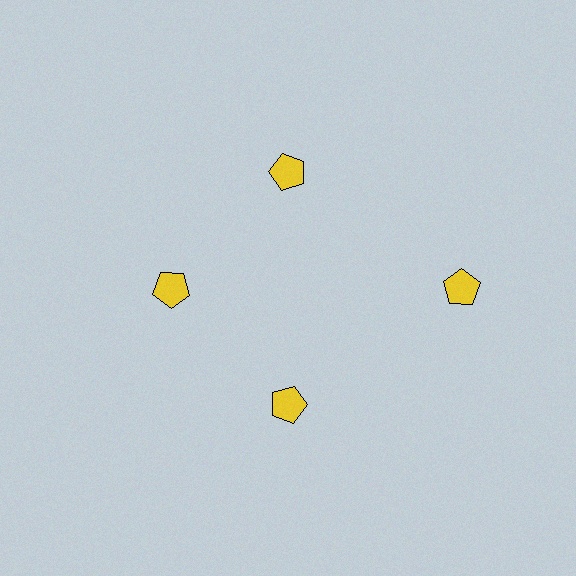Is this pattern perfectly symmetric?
No. The 4 yellow pentagons are arranged in a ring, but one element near the 3 o'clock position is pushed outward from the center, breaking the 4-fold rotational symmetry.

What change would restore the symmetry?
The symmetry would be restored by moving it inward, back onto the ring so that all 4 pentagons sit at equal angles and equal distance from the center.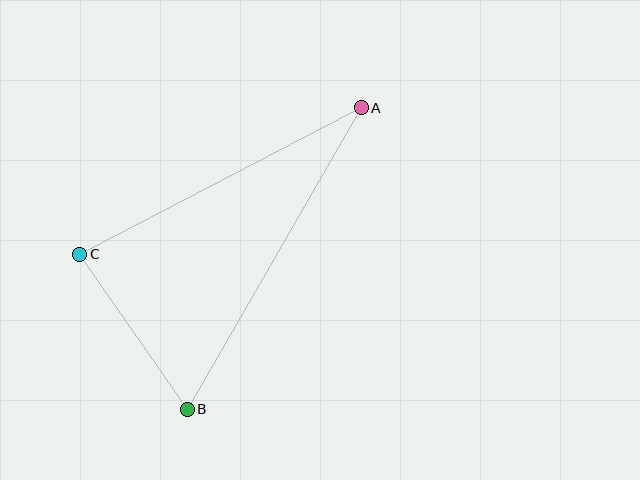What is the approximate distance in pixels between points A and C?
The distance between A and C is approximately 317 pixels.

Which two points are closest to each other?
Points B and C are closest to each other.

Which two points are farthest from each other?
Points A and B are farthest from each other.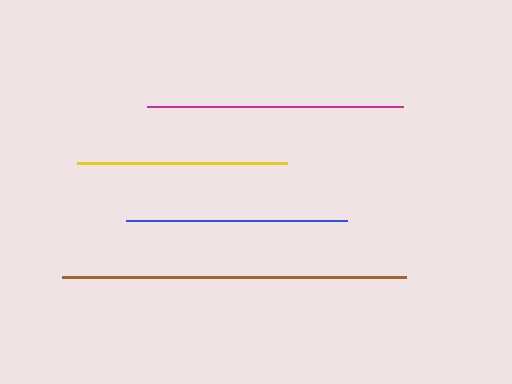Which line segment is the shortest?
The yellow line is the shortest at approximately 210 pixels.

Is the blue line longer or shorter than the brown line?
The brown line is longer than the blue line.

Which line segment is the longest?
The brown line is the longest at approximately 344 pixels.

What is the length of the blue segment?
The blue segment is approximately 221 pixels long.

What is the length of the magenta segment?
The magenta segment is approximately 256 pixels long.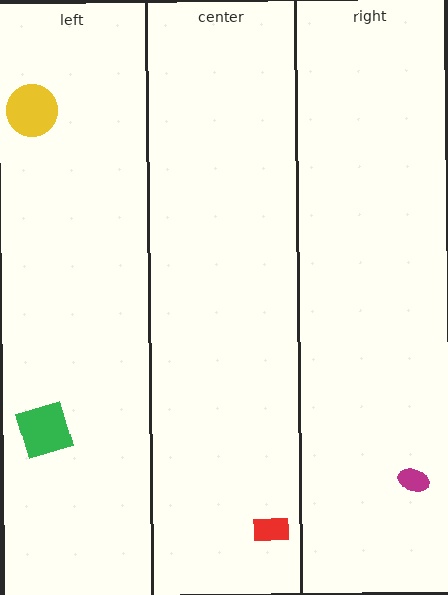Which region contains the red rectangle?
The center region.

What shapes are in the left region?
The yellow circle, the green square.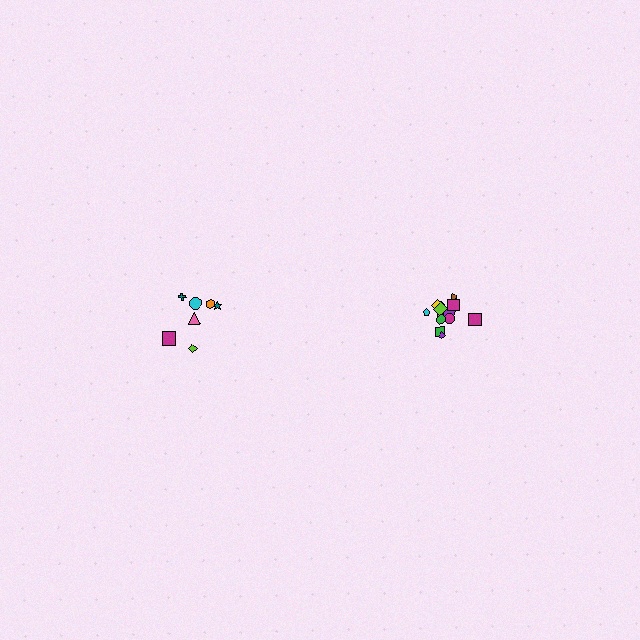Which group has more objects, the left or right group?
The right group.